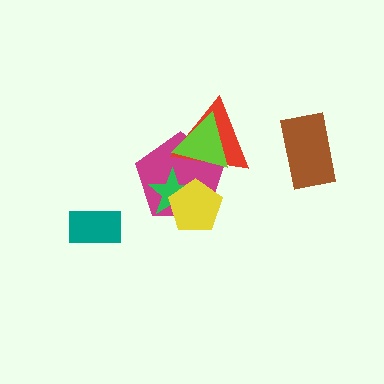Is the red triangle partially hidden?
Yes, it is partially covered by another shape.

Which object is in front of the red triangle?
The lime triangle is in front of the red triangle.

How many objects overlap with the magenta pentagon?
4 objects overlap with the magenta pentagon.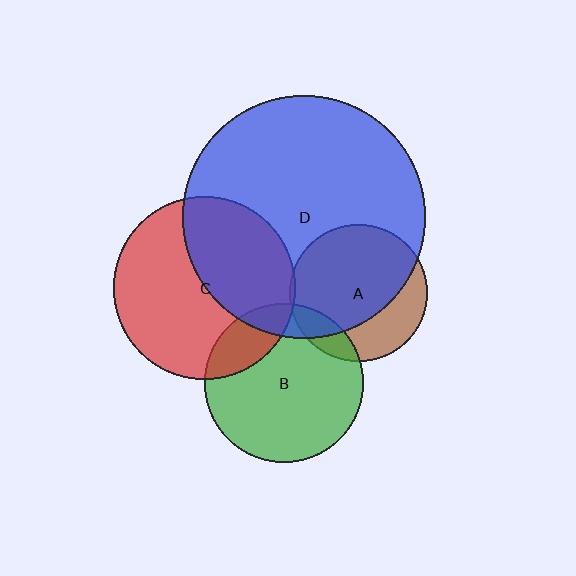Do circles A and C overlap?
Yes.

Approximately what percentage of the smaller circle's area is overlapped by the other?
Approximately 5%.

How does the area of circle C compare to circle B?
Approximately 1.3 times.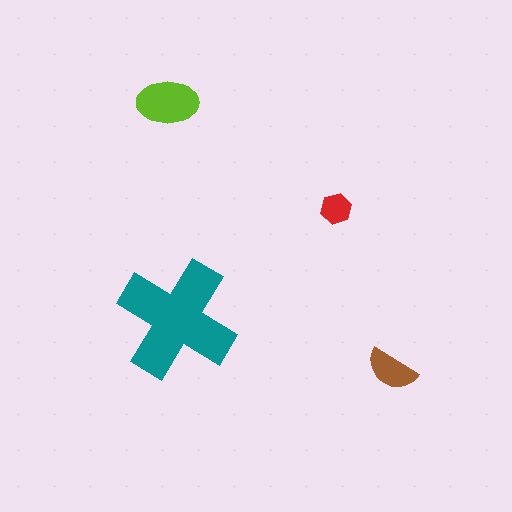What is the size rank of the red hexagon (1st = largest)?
4th.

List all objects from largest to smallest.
The teal cross, the lime ellipse, the brown semicircle, the red hexagon.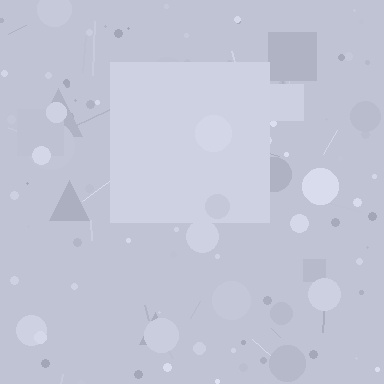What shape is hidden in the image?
A square is hidden in the image.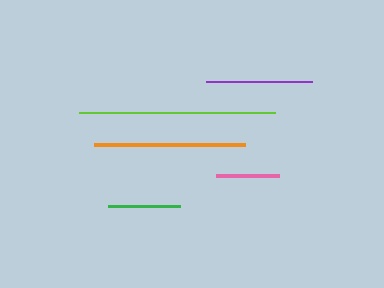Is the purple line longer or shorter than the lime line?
The lime line is longer than the purple line.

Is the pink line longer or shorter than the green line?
The green line is longer than the pink line.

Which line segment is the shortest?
The pink line is the shortest at approximately 63 pixels.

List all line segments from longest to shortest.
From longest to shortest: lime, orange, purple, green, pink.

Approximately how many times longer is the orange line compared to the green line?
The orange line is approximately 2.1 times the length of the green line.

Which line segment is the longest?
The lime line is the longest at approximately 196 pixels.